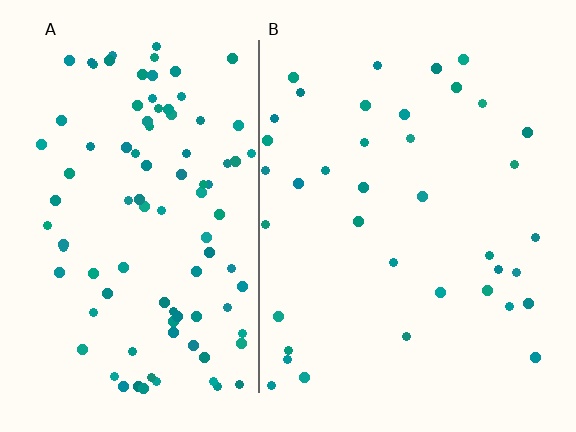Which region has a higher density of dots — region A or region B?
A (the left).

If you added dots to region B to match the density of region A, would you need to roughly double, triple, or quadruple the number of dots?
Approximately triple.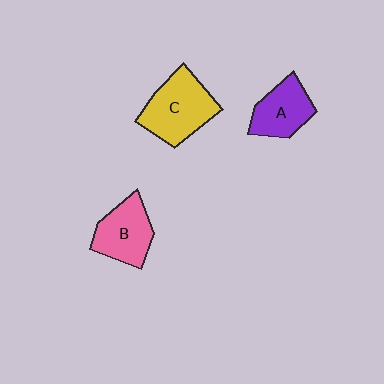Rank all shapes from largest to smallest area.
From largest to smallest: C (yellow), B (pink), A (purple).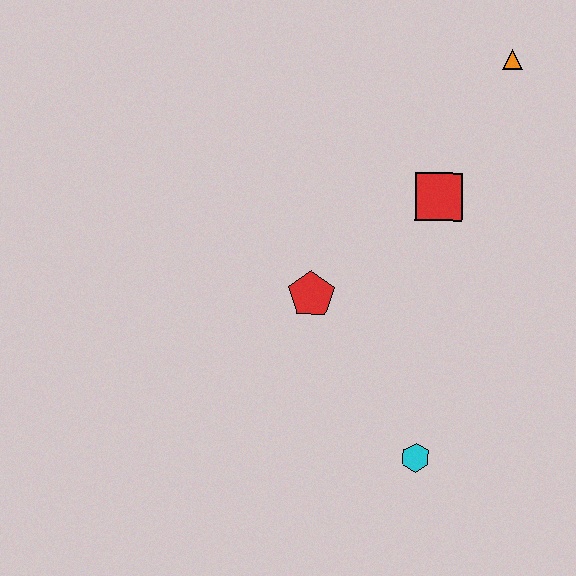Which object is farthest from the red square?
The cyan hexagon is farthest from the red square.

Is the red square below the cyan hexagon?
No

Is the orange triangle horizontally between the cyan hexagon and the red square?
No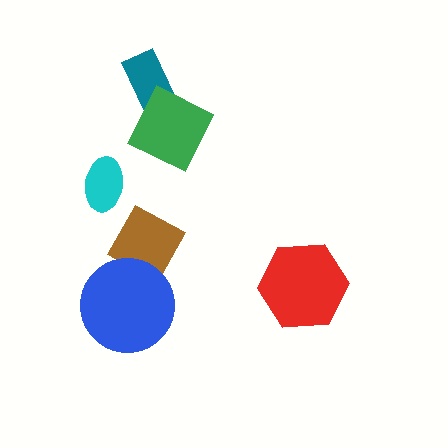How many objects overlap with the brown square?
1 object overlaps with the brown square.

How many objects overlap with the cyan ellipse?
0 objects overlap with the cyan ellipse.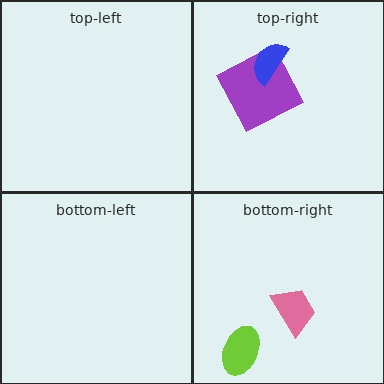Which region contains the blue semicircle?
The top-right region.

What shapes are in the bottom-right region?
The pink trapezoid, the lime ellipse.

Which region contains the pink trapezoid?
The bottom-right region.